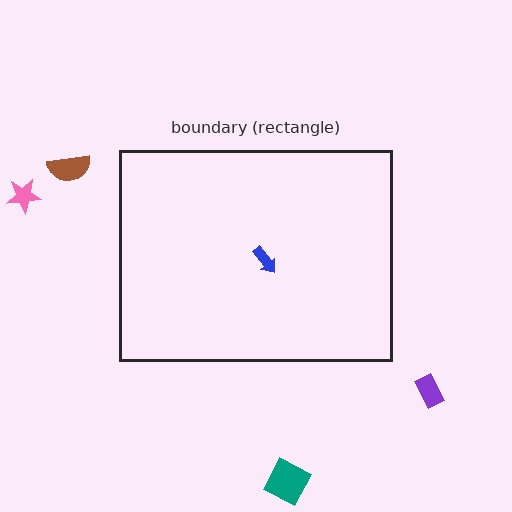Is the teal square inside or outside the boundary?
Outside.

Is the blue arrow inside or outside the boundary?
Inside.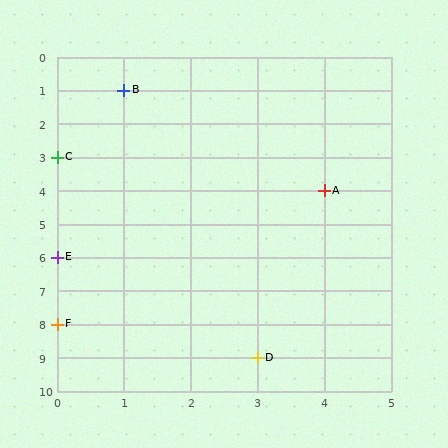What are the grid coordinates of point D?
Point D is at grid coordinates (3, 9).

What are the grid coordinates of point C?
Point C is at grid coordinates (0, 3).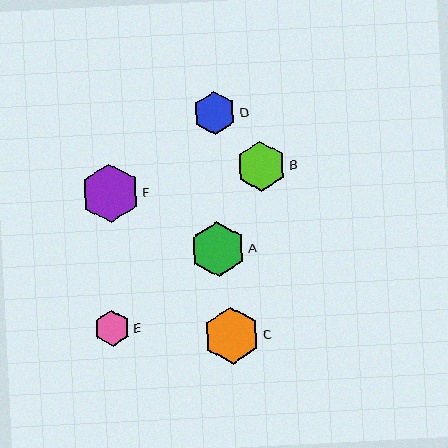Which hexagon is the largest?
Hexagon F is the largest with a size of approximately 59 pixels.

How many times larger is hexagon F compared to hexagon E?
Hexagon F is approximately 1.6 times the size of hexagon E.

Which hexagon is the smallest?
Hexagon E is the smallest with a size of approximately 36 pixels.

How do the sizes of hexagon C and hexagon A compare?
Hexagon C and hexagon A are approximately the same size.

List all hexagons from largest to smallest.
From largest to smallest: F, C, A, B, D, E.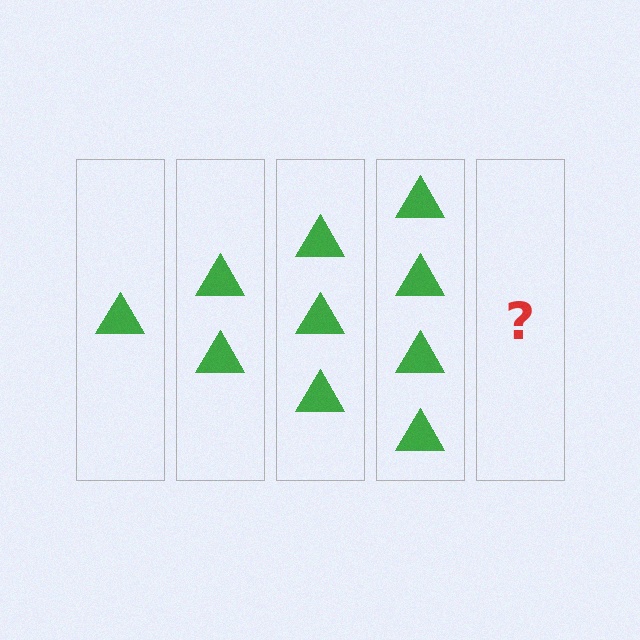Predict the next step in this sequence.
The next step is 5 triangles.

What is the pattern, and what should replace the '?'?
The pattern is that each step adds one more triangle. The '?' should be 5 triangles.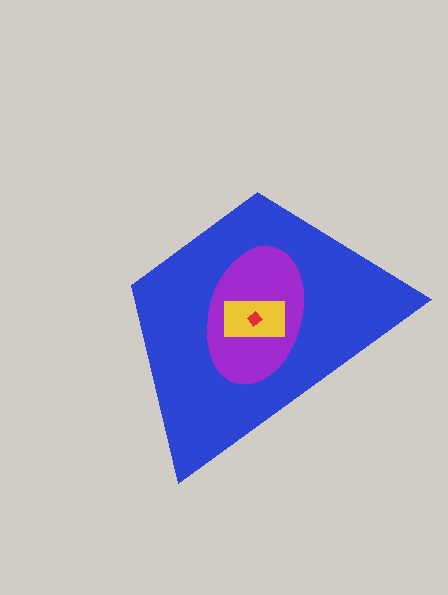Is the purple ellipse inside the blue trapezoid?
Yes.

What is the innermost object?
The red diamond.